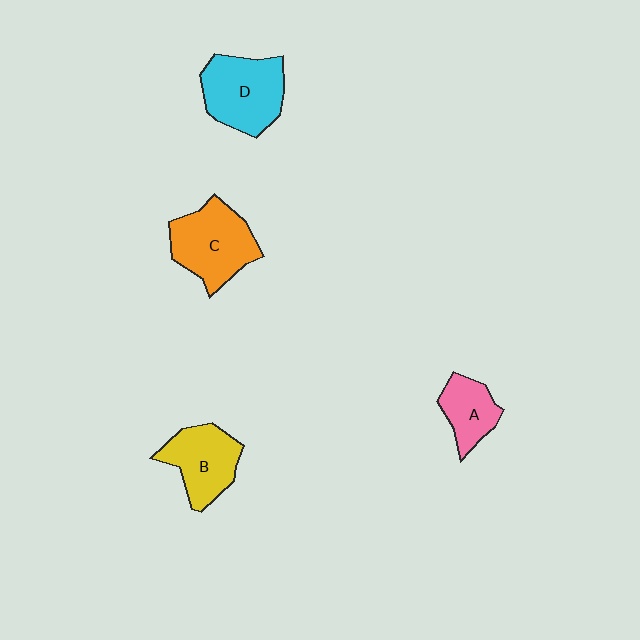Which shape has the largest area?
Shape D (cyan).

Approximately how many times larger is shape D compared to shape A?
Approximately 1.7 times.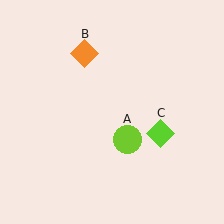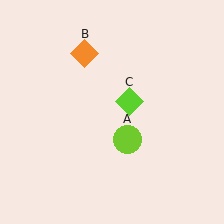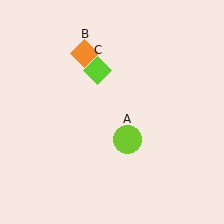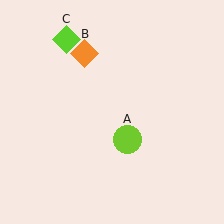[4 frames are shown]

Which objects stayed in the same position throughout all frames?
Lime circle (object A) and orange diamond (object B) remained stationary.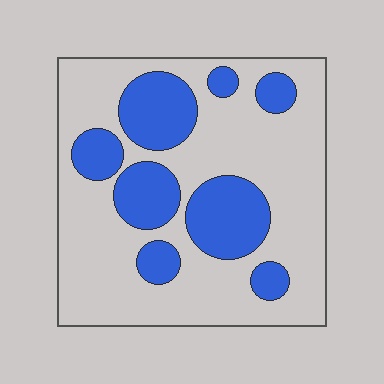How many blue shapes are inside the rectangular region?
8.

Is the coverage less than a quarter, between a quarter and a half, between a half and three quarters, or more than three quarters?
Between a quarter and a half.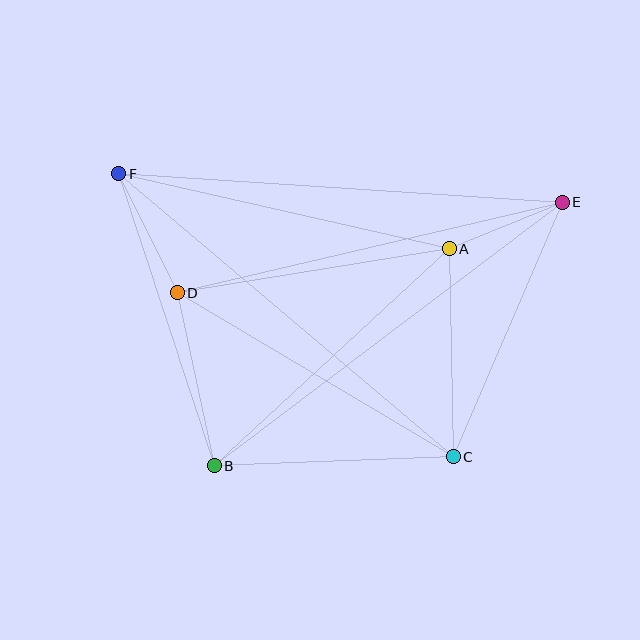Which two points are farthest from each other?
Points E and F are farthest from each other.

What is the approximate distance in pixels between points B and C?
The distance between B and C is approximately 240 pixels.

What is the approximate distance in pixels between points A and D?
The distance between A and D is approximately 275 pixels.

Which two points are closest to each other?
Points A and E are closest to each other.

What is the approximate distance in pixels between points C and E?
The distance between C and E is approximately 276 pixels.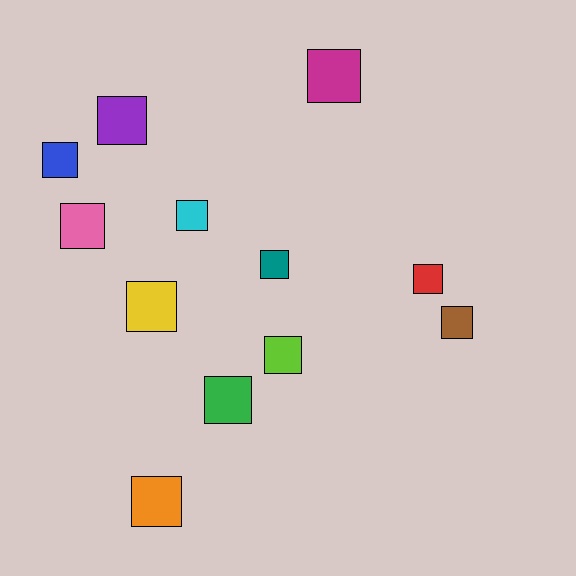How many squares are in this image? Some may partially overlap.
There are 12 squares.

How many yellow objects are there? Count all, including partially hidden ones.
There is 1 yellow object.